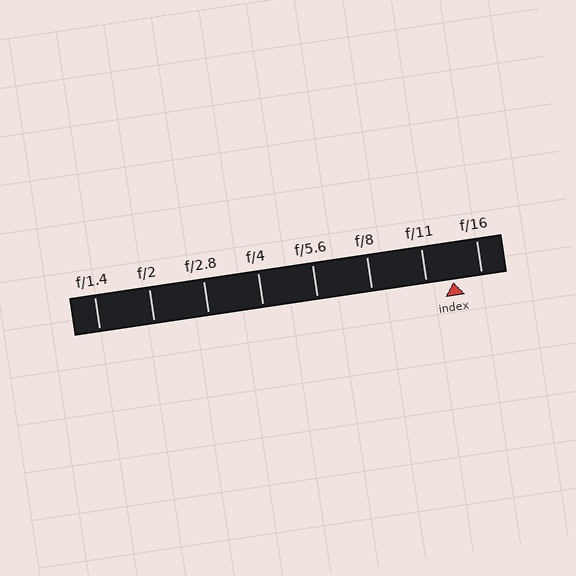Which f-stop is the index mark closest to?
The index mark is closest to f/11.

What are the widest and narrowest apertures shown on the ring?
The widest aperture shown is f/1.4 and the narrowest is f/16.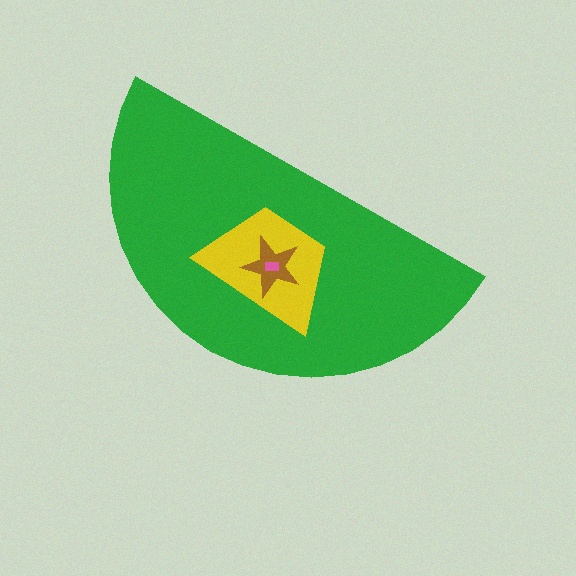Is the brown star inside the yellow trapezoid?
Yes.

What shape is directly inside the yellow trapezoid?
The brown star.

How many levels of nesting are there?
4.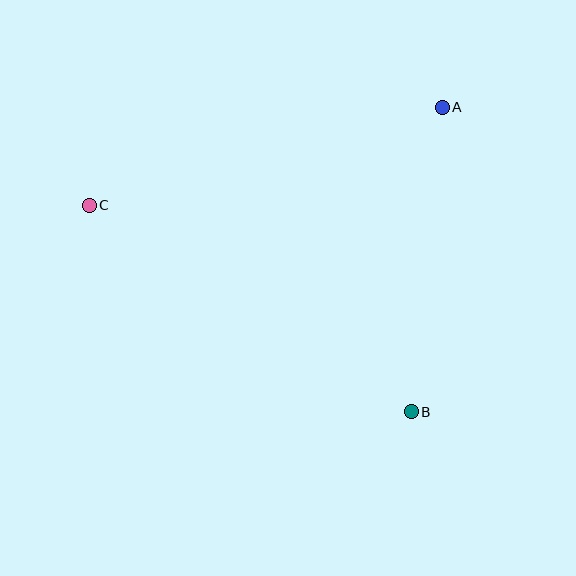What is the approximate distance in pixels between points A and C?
The distance between A and C is approximately 366 pixels.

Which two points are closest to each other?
Points A and B are closest to each other.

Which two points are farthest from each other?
Points B and C are farthest from each other.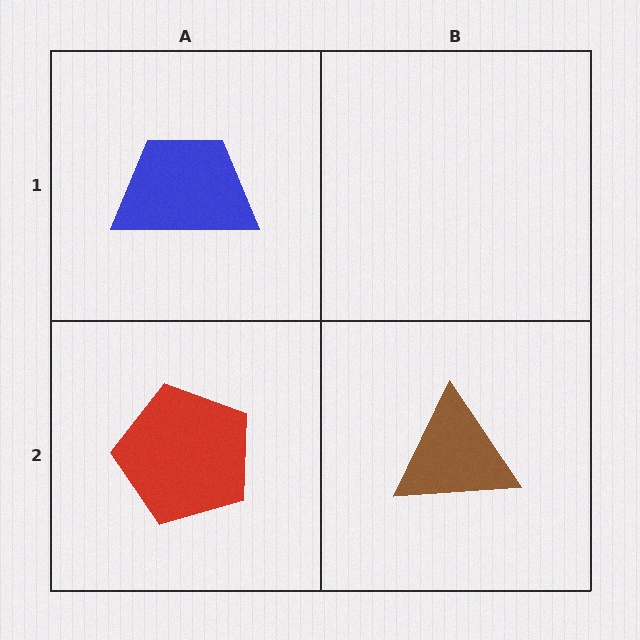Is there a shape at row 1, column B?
No, that cell is empty.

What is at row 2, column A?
A red pentagon.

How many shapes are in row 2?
2 shapes.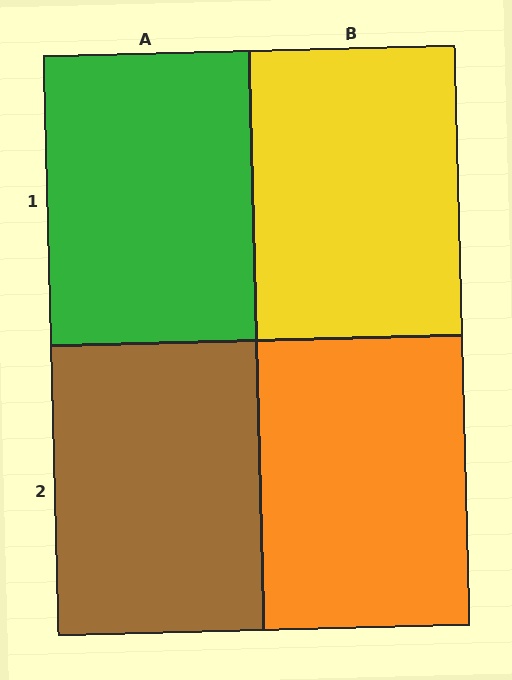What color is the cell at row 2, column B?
Orange.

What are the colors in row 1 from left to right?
Green, yellow.